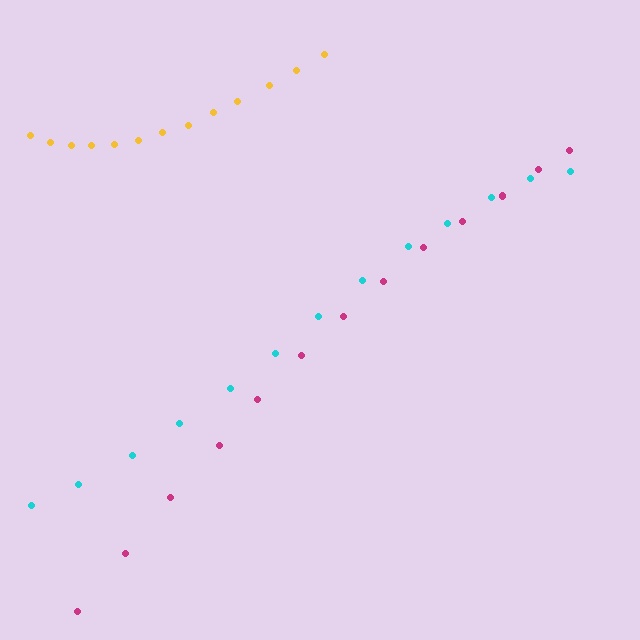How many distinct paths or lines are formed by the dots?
There are 3 distinct paths.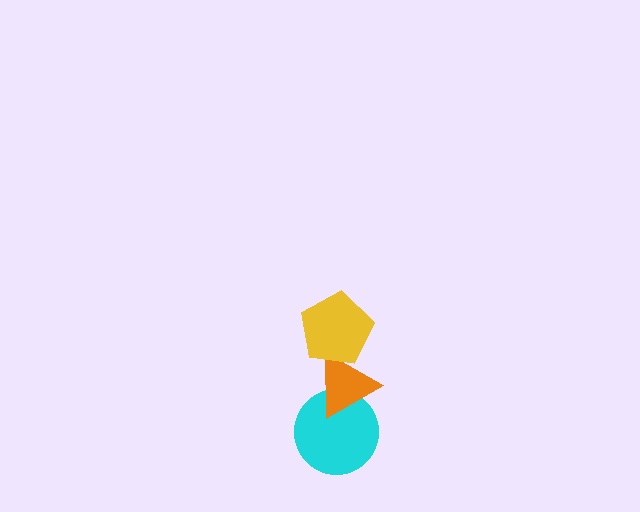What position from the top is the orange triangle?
The orange triangle is 2nd from the top.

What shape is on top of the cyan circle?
The orange triangle is on top of the cyan circle.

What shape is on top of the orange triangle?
The yellow pentagon is on top of the orange triangle.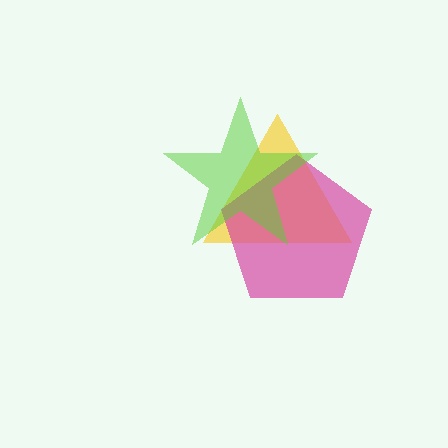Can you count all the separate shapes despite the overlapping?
Yes, there are 3 separate shapes.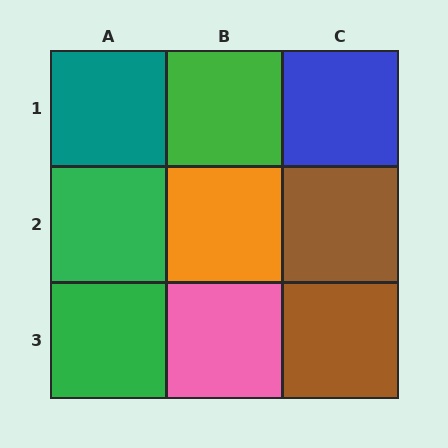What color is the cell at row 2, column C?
Brown.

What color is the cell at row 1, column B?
Green.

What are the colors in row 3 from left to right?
Green, pink, brown.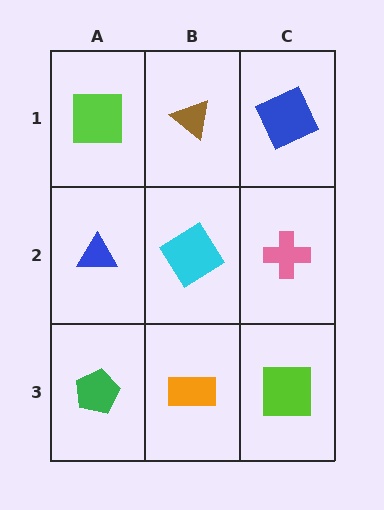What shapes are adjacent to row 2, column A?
A lime square (row 1, column A), a green pentagon (row 3, column A), a cyan diamond (row 2, column B).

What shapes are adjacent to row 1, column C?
A pink cross (row 2, column C), a brown triangle (row 1, column B).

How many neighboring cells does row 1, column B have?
3.